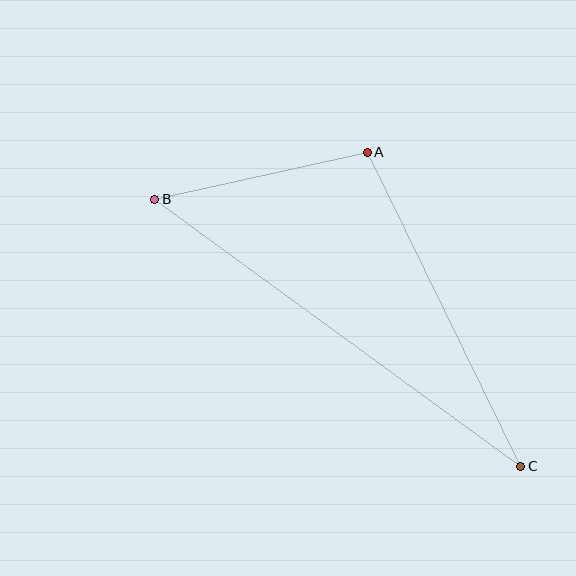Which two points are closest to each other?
Points A and B are closest to each other.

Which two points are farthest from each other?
Points B and C are farthest from each other.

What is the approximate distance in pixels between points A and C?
The distance between A and C is approximately 349 pixels.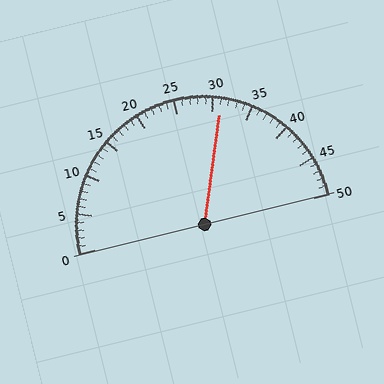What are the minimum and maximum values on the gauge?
The gauge ranges from 0 to 50.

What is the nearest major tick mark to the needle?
The nearest major tick mark is 30.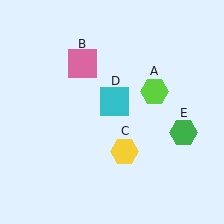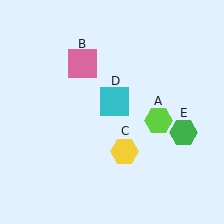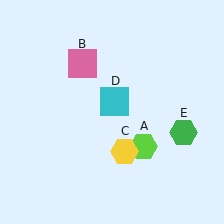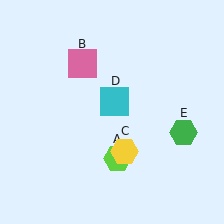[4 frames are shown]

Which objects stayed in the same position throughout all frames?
Pink square (object B) and yellow hexagon (object C) and cyan square (object D) and green hexagon (object E) remained stationary.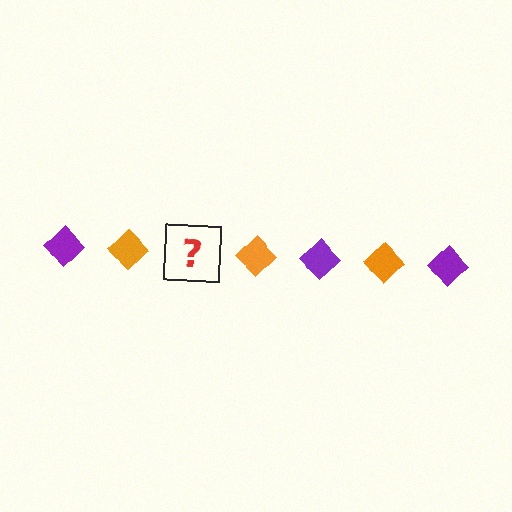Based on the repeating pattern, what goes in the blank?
The blank should be a purple diamond.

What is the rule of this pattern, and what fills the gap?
The rule is that the pattern cycles through purple, orange diamonds. The gap should be filled with a purple diamond.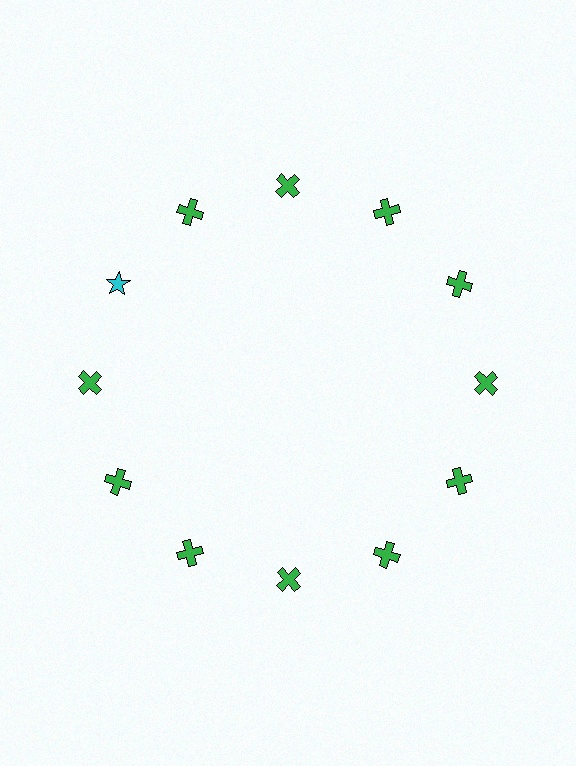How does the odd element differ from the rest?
It differs in both color (cyan instead of green) and shape (star instead of cross).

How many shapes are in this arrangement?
There are 12 shapes arranged in a ring pattern.